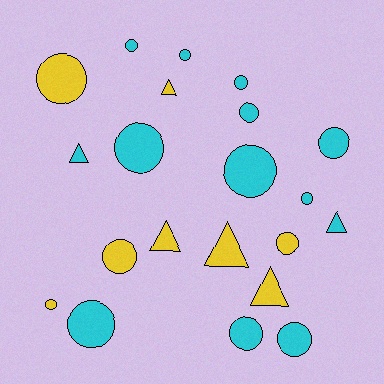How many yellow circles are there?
There are 4 yellow circles.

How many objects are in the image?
There are 21 objects.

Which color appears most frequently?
Cyan, with 13 objects.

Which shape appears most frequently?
Circle, with 15 objects.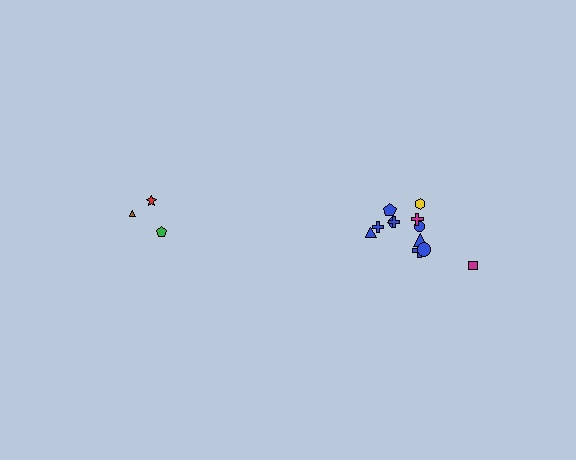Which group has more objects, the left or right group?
The right group.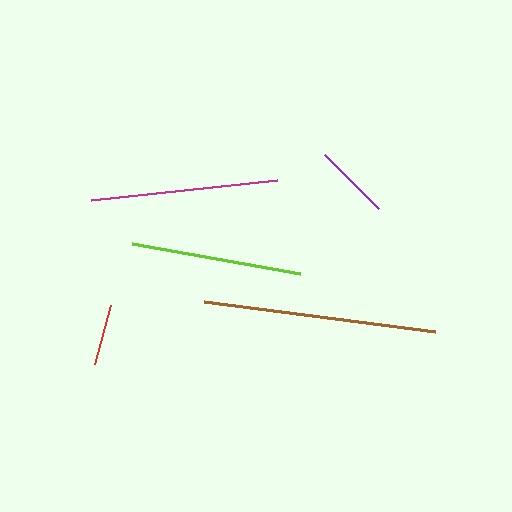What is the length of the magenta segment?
The magenta segment is approximately 186 pixels long.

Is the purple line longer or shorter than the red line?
The purple line is longer than the red line.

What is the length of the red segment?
The red segment is approximately 61 pixels long.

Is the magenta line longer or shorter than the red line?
The magenta line is longer than the red line.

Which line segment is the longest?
The brown line is the longest at approximately 233 pixels.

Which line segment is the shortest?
The red line is the shortest at approximately 61 pixels.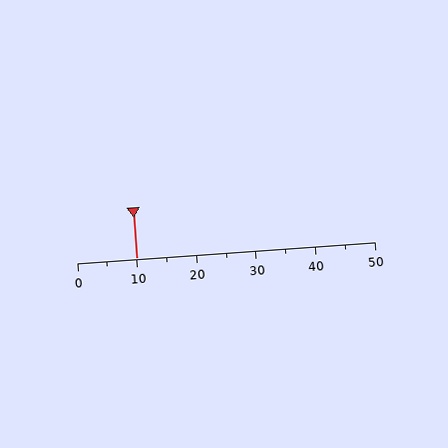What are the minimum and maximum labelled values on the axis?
The axis runs from 0 to 50.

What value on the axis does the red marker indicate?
The marker indicates approximately 10.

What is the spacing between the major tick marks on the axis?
The major ticks are spaced 10 apart.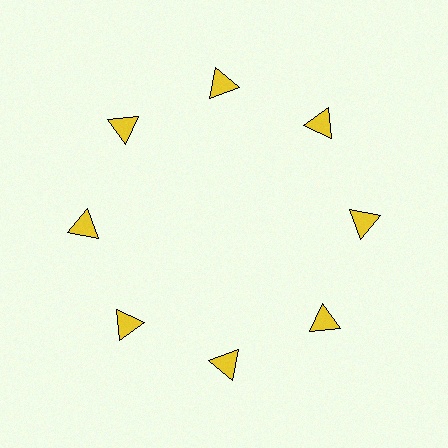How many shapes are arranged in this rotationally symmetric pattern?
There are 8 shapes, arranged in 8 groups of 1.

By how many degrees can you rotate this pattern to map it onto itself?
The pattern maps onto itself every 45 degrees of rotation.